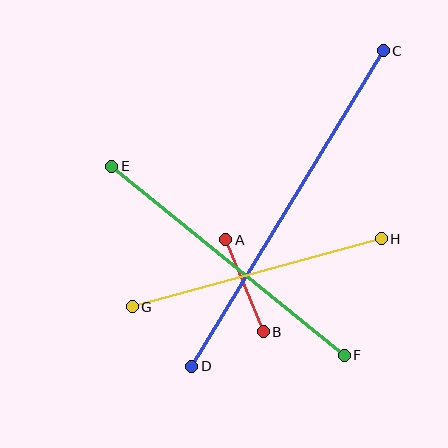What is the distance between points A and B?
The distance is approximately 99 pixels.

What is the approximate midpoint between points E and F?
The midpoint is at approximately (228, 261) pixels.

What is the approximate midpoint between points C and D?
The midpoint is at approximately (288, 209) pixels.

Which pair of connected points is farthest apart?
Points C and D are farthest apart.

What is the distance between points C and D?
The distance is approximately 369 pixels.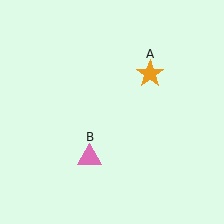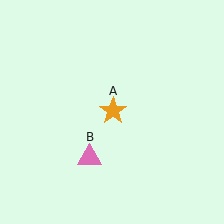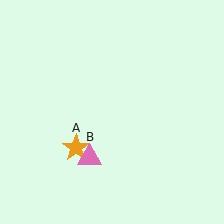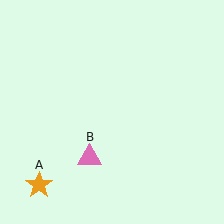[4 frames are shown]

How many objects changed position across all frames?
1 object changed position: orange star (object A).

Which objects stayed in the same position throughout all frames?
Pink triangle (object B) remained stationary.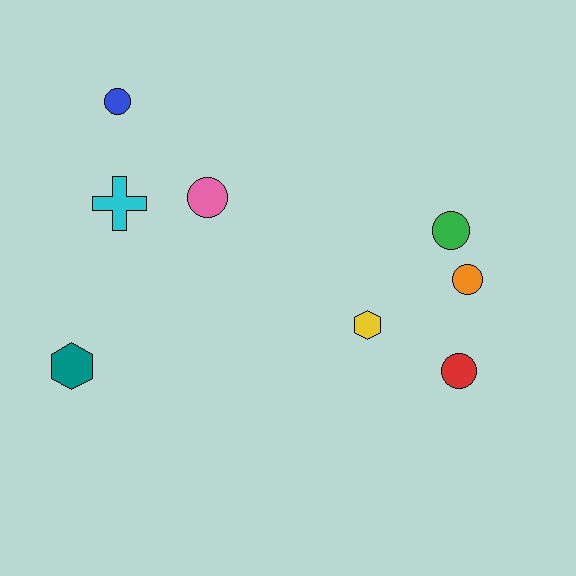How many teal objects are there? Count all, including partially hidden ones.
There is 1 teal object.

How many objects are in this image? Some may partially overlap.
There are 8 objects.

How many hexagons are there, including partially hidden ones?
There are 2 hexagons.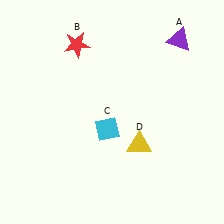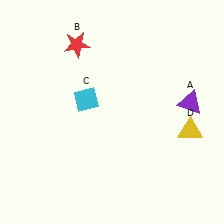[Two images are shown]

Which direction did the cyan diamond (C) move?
The cyan diamond (C) moved up.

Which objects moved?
The objects that moved are: the purple triangle (A), the cyan diamond (C), the yellow triangle (D).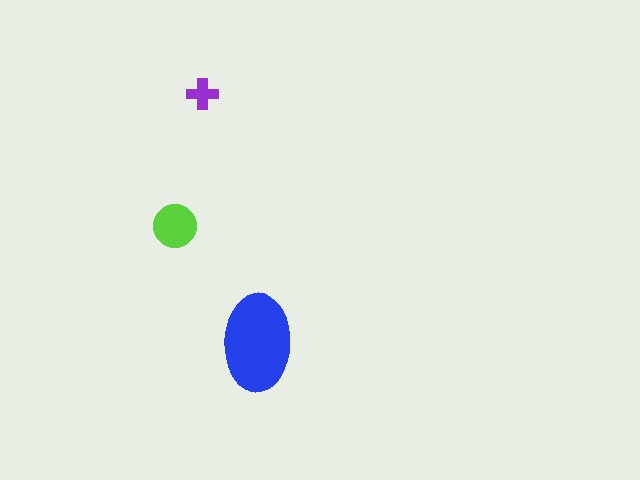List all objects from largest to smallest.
The blue ellipse, the lime circle, the purple cross.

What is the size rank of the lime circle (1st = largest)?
2nd.